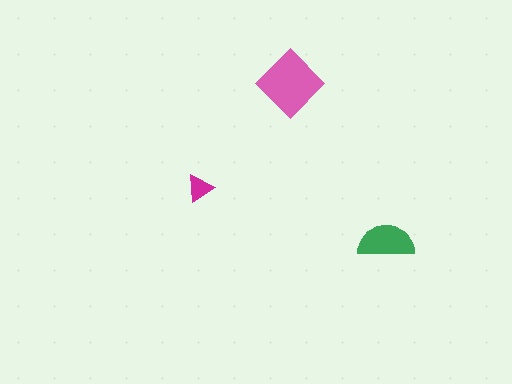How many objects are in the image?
There are 3 objects in the image.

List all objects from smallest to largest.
The magenta triangle, the green semicircle, the pink diamond.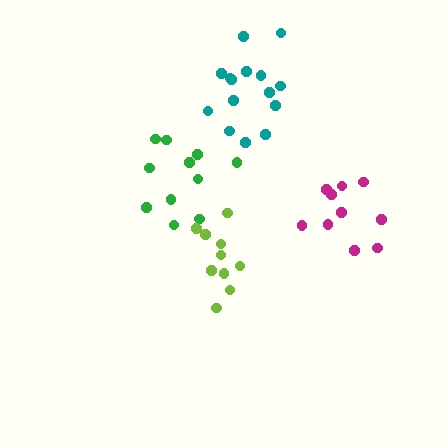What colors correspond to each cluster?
The clusters are colored: magenta, green, teal, lime.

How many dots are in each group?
Group 1: 10 dots, Group 2: 11 dots, Group 3: 15 dots, Group 4: 10 dots (46 total).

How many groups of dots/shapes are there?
There are 4 groups.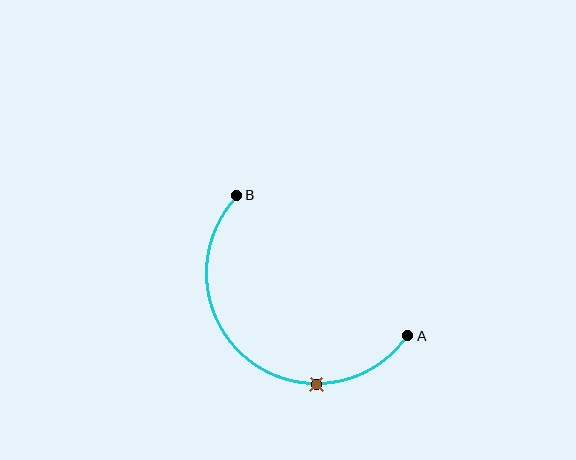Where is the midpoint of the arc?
The arc midpoint is the point on the curve farthest from the straight line joining A and B. It sits below and to the left of that line.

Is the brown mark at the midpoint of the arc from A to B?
No. The brown mark lies on the arc but is closer to endpoint A. The arc midpoint would be at the point on the curve equidistant along the arc from both A and B.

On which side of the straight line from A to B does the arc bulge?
The arc bulges below and to the left of the straight line connecting A and B.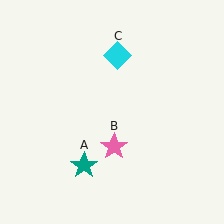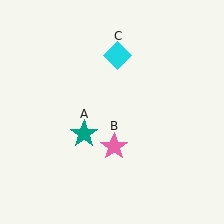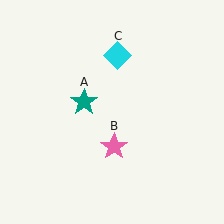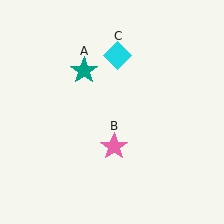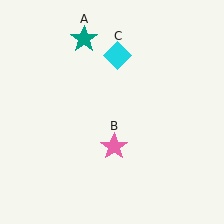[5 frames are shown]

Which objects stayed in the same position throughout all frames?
Pink star (object B) and cyan diamond (object C) remained stationary.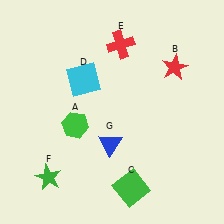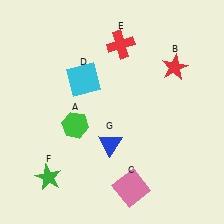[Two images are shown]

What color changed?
The square (C) changed from green in Image 1 to pink in Image 2.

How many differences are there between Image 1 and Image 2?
There is 1 difference between the two images.